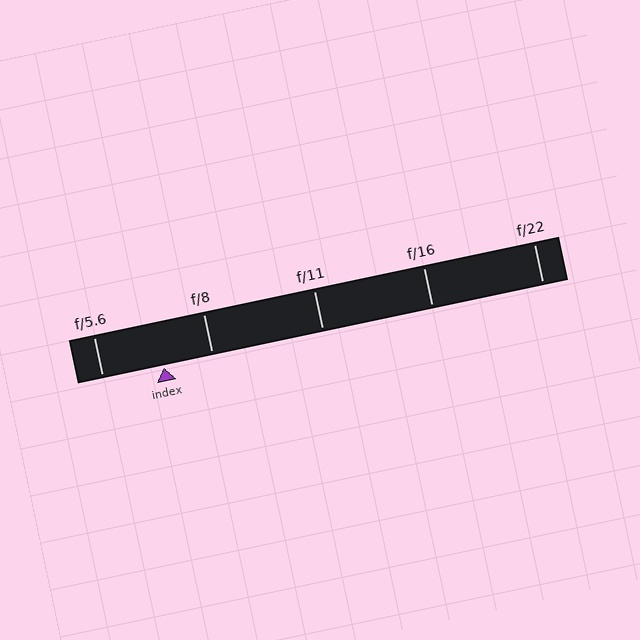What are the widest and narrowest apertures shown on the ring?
The widest aperture shown is f/5.6 and the narrowest is f/22.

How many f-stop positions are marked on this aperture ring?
There are 5 f-stop positions marked.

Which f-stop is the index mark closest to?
The index mark is closest to f/8.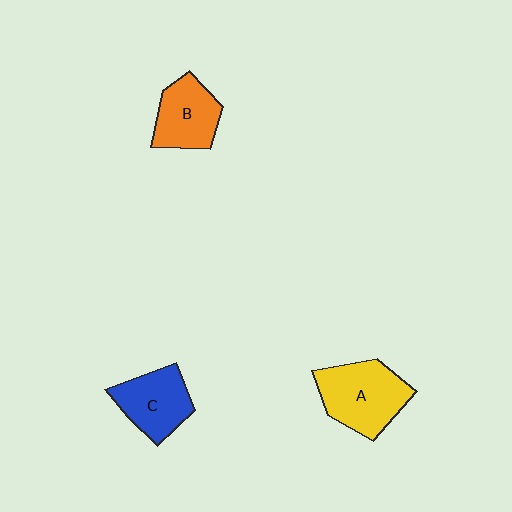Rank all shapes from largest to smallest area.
From largest to smallest: A (yellow), C (blue), B (orange).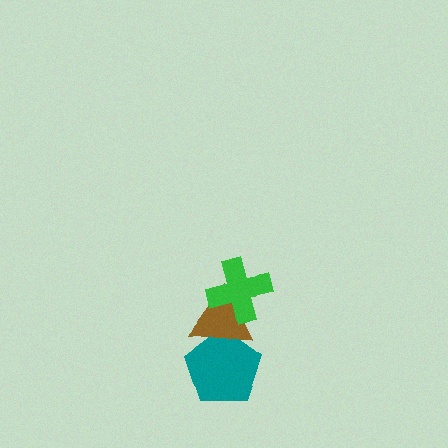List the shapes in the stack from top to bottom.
From top to bottom: the green cross, the brown triangle, the teal pentagon.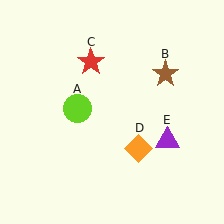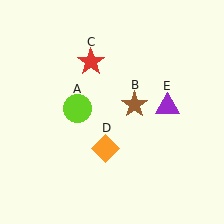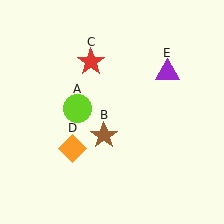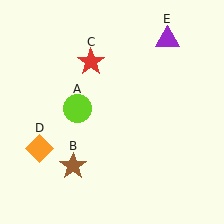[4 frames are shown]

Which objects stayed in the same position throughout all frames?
Lime circle (object A) and red star (object C) remained stationary.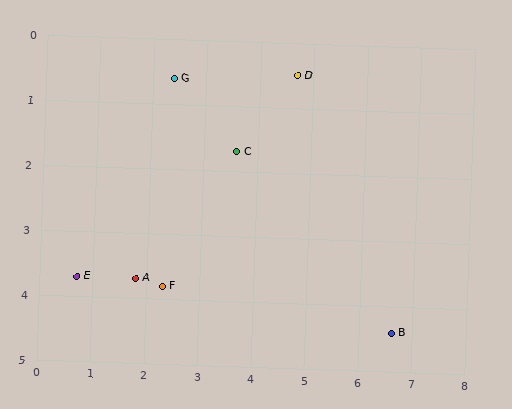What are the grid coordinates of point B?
Point B is at approximately (6.6, 4.4).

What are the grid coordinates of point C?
Point C is at approximately (3.6, 1.7).